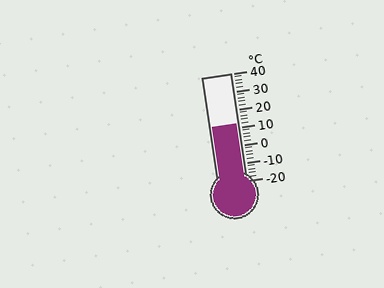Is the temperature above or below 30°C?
The temperature is below 30°C.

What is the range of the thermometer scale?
The thermometer scale ranges from -20°C to 40°C.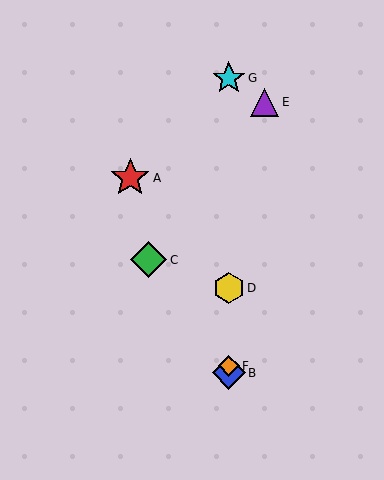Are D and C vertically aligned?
No, D is at x≈229 and C is at x≈149.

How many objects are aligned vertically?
4 objects (B, D, F, G) are aligned vertically.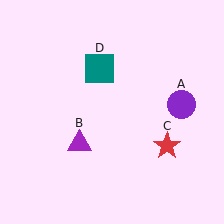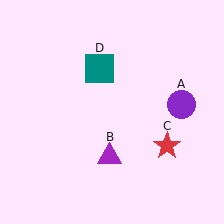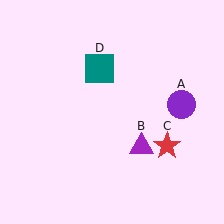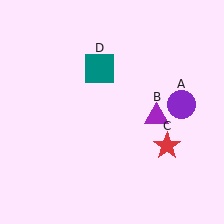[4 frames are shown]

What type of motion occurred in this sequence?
The purple triangle (object B) rotated counterclockwise around the center of the scene.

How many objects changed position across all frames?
1 object changed position: purple triangle (object B).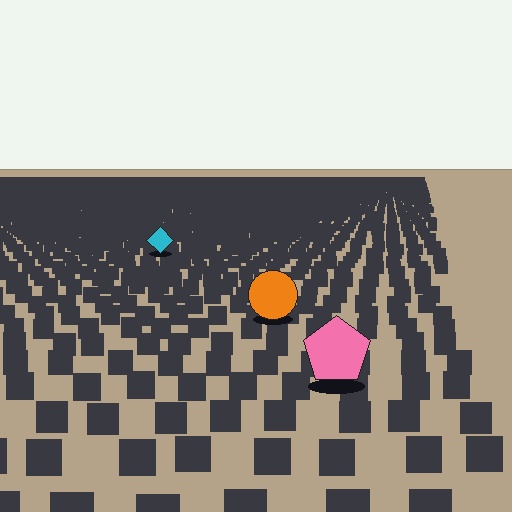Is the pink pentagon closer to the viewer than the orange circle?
Yes. The pink pentagon is closer — you can tell from the texture gradient: the ground texture is coarser near it.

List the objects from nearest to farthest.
From nearest to farthest: the pink pentagon, the orange circle, the cyan diamond.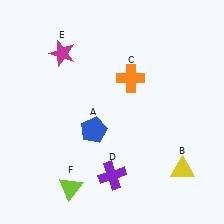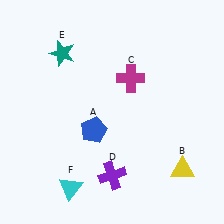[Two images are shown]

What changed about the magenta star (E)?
In Image 1, E is magenta. In Image 2, it changed to teal.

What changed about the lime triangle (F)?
In Image 1, F is lime. In Image 2, it changed to cyan.